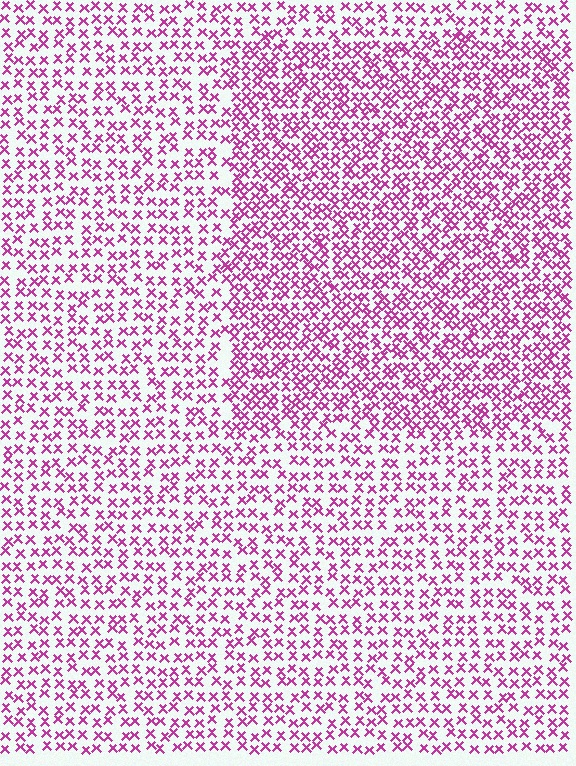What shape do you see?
I see a rectangle.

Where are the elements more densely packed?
The elements are more densely packed inside the rectangle boundary.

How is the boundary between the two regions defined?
The boundary is defined by a change in element density (approximately 1.7x ratio). All elements are the same color, size, and shape.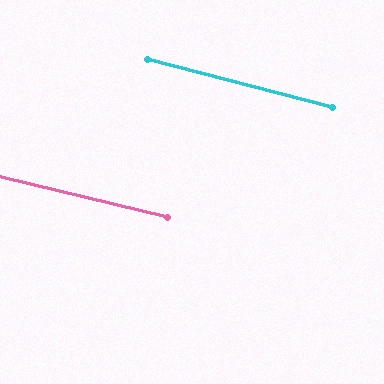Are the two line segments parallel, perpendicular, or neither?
Parallel — their directions differ by only 1.1°.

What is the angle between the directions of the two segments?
Approximately 1 degree.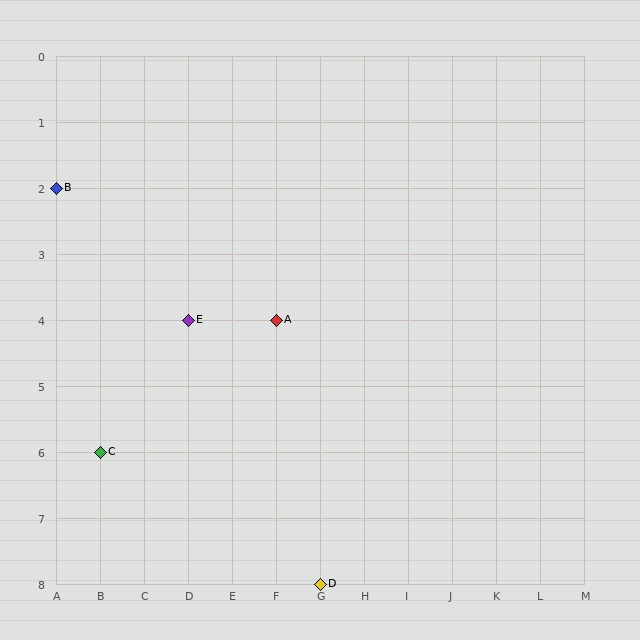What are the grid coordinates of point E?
Point E is at grid coordinates (D, 4).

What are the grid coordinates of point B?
Point B is at grid coordinates (A, 2).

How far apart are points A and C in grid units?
Points A and C are 4 columns and 2 rows apart (about 4.5 grid units diagonally).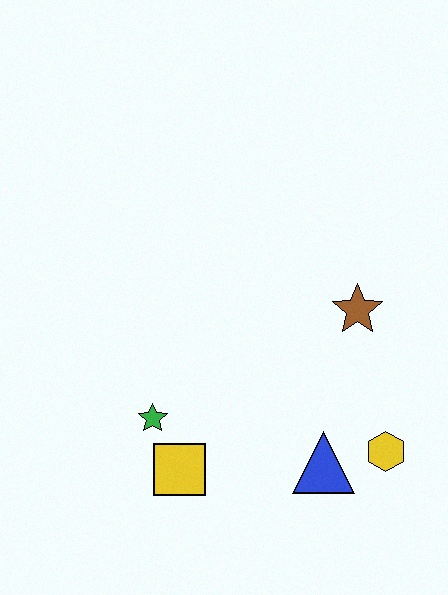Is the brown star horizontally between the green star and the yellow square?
No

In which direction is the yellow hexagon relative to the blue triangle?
The yellow hexagon is to the right of the blue triangle.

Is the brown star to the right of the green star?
Yes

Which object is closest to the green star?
The yellow square is closest to the green star.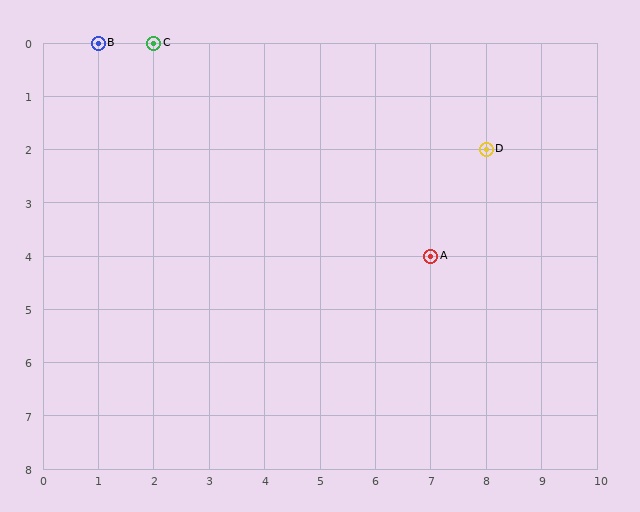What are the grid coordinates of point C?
Point C is at grid coordinates (2, 0).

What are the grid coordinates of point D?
Point D is at grid coordinates (8, 2).